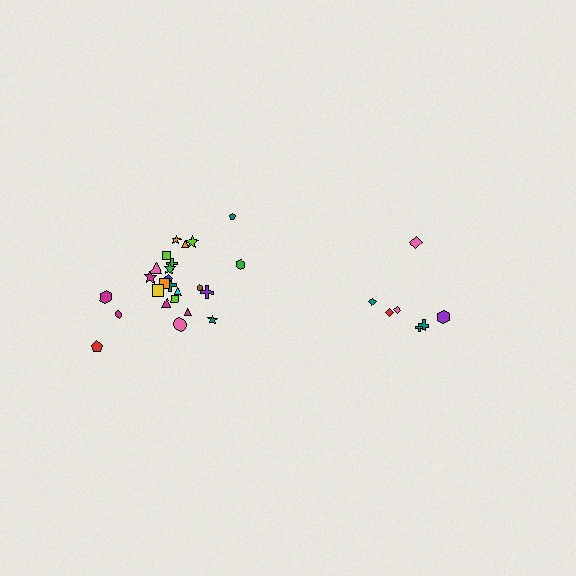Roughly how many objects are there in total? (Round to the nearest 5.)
Roughly 30 objects in total.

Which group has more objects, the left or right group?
The left group.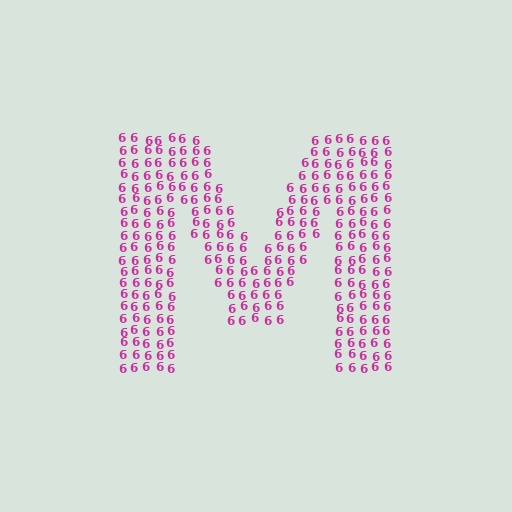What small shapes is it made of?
It is made of small digit 6's.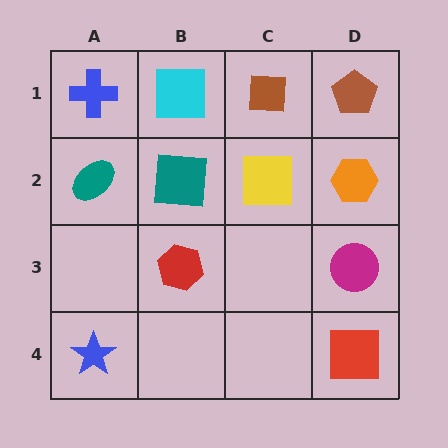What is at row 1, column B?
A cyan square.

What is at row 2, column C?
A yellow square.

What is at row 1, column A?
A blue cross.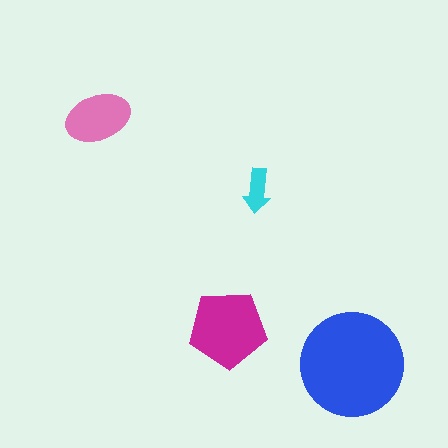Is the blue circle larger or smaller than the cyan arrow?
Larger.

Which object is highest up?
The pink ellipse is topmost.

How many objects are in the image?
There are 4 objects in the image.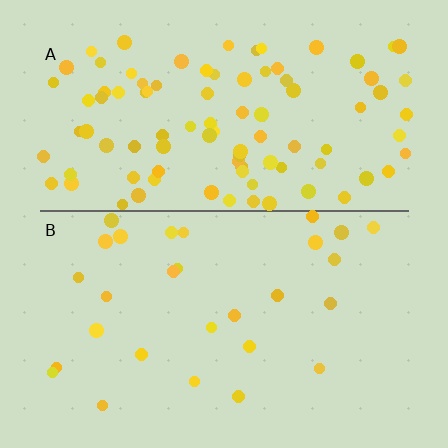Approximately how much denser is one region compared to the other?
Approximately 3.4× — region A over region B.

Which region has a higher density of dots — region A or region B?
A (the top).